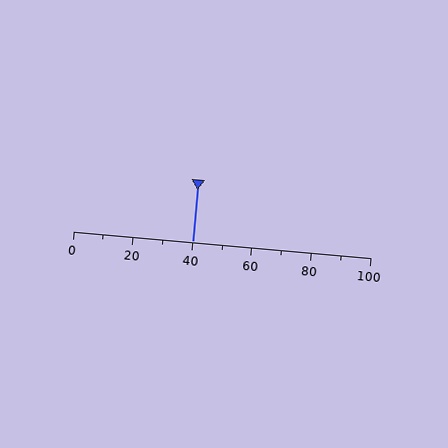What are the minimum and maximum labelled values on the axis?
The axis runs from 0 to 100.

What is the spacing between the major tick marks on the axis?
The major ticks are spaced 20 apart.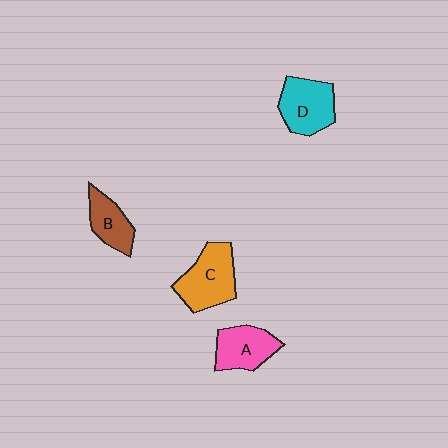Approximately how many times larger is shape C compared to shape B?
Approximately 1.5 times.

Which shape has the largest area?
Shape C (orange).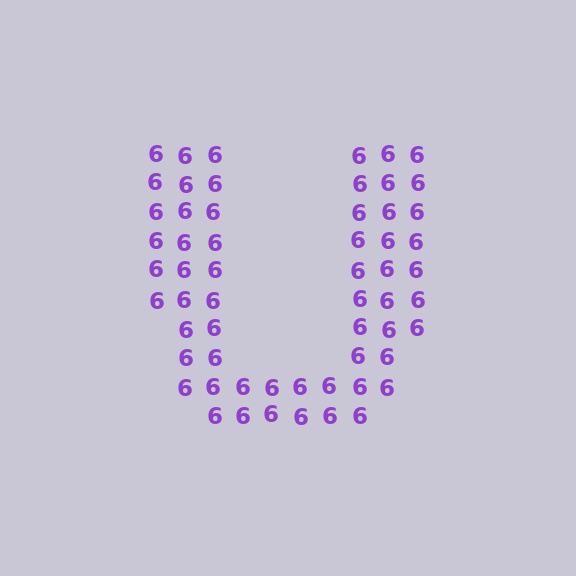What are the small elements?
The small elements are digit 6's.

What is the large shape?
The large shape is the letter U.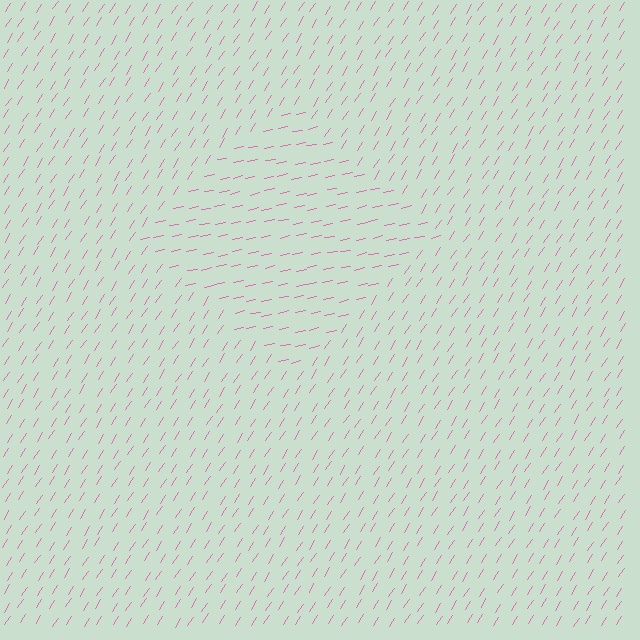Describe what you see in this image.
The image is filled with small pink line segments. A diamond region in the image has lines oriented differently from the surrounding lines, creating a visible texture boundary.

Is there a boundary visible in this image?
Yes, there is a texture boundary formed by a change in line orientation.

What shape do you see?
I see a diamond.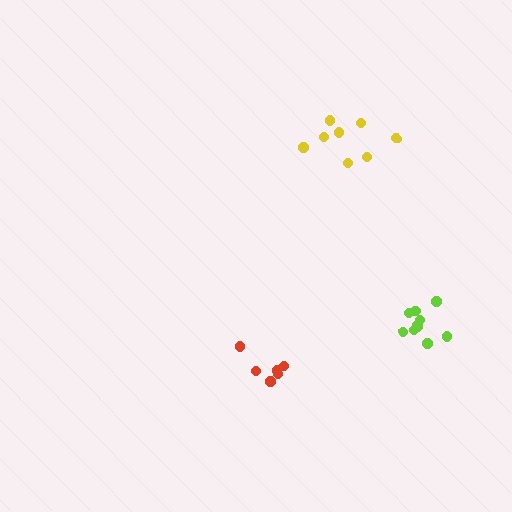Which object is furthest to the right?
The lime cluster is rightmost.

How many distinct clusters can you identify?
There are 3 distinct clusters.